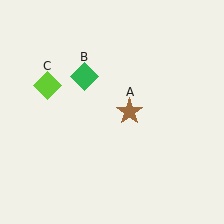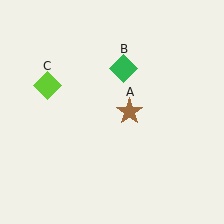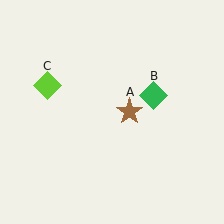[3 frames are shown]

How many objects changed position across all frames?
1 object changed position: green diamond (object B).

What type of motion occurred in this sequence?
The green diamond (object B) rotated clockwise around the center of the scene.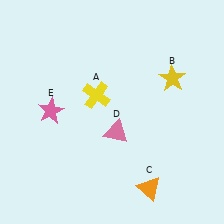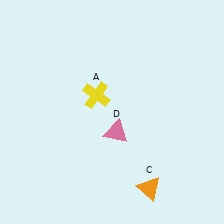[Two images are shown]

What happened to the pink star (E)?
The pink star (E) was removed in Image 2. It was in the top-left area of Image 1.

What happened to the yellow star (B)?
The yellow star (B) was removed in Image 2. It was in the top-right area of Image 1.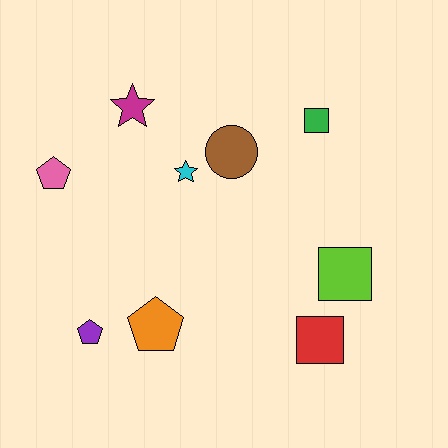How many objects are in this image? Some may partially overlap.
There are 9 objects.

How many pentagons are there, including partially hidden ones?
There are 3 pentagons.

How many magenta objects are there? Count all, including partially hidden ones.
There is 1 magenta object.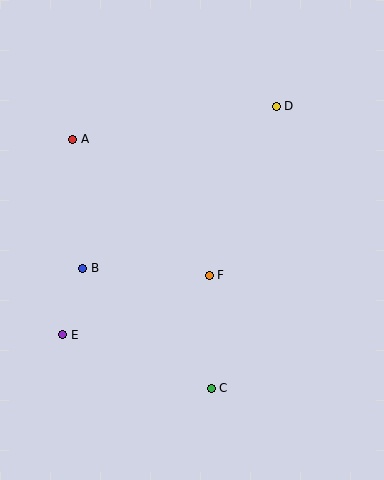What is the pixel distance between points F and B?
The distance between F and B is 127 pixels.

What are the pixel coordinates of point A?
Point A is at (73, 139).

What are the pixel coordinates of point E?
Point E is at (63, 335).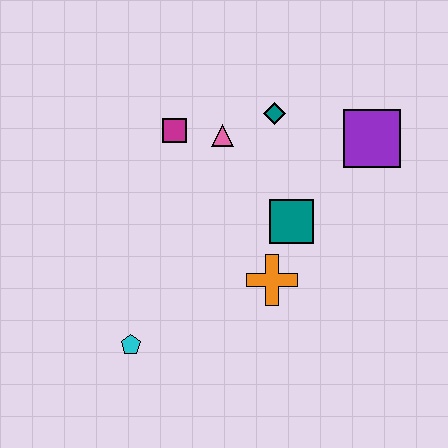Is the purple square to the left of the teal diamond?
No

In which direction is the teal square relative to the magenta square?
The teal square is to the right of the magenta square.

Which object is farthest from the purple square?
The cyan pentagon is farthest from the purple square.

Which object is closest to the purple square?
The teal diamond is closest to the purple square.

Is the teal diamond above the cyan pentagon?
Yes